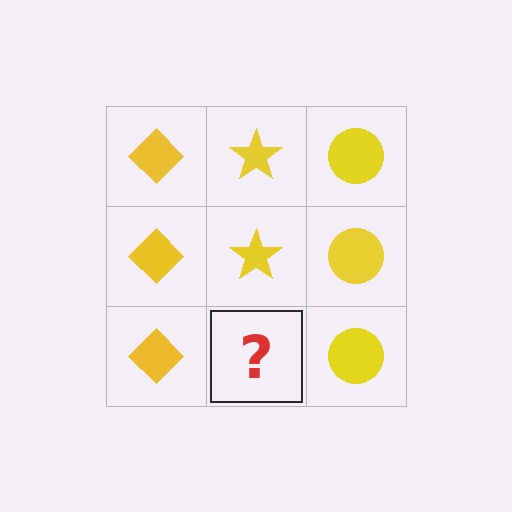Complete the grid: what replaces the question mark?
The question mark should be replaced with a yellow star.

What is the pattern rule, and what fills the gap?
The rule is that each column has a consistent shape. The gap should be filled with a yellow star.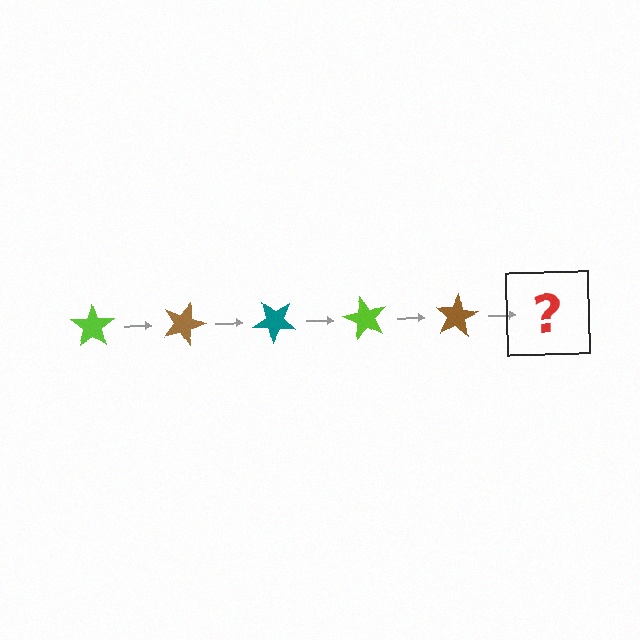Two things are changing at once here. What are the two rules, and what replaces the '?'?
The two rules are that it rotates 20 degrees each step and the color cycles through lime, brown, and teal. The '?' should be a teal star, rotated 100 degrees from the start.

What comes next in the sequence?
The next element should be a teal star, rotated 100 degrees from the start.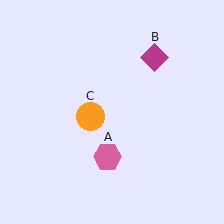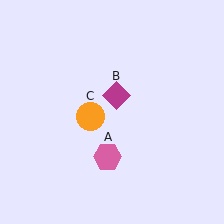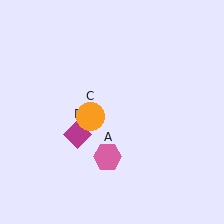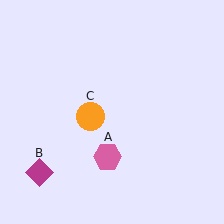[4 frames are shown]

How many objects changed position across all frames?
1 object changed position: magenta diamond (object B).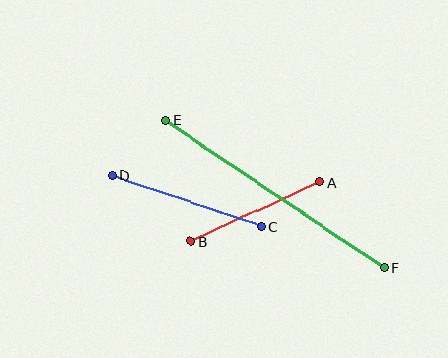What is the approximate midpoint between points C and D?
The midpoint is at approximately (187, 201) pixels.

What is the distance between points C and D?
The distance is approximately 158 pixels.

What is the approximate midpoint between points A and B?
The midpoint is at approximately (255, 212) pixels.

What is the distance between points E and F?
The distance is approximately 264 pixels.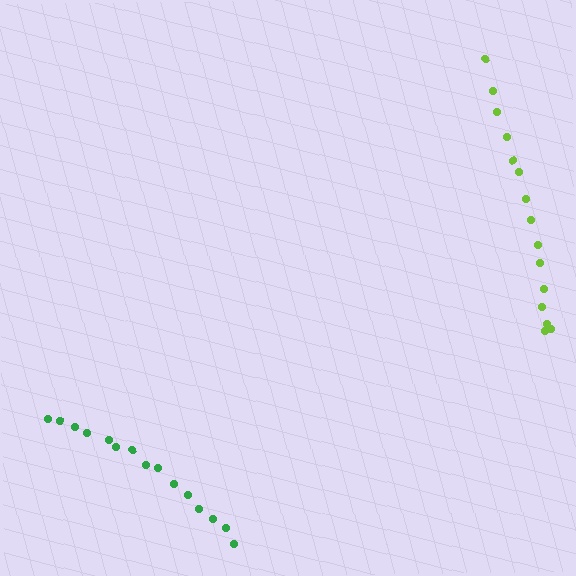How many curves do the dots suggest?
There are 2 distinct paths.